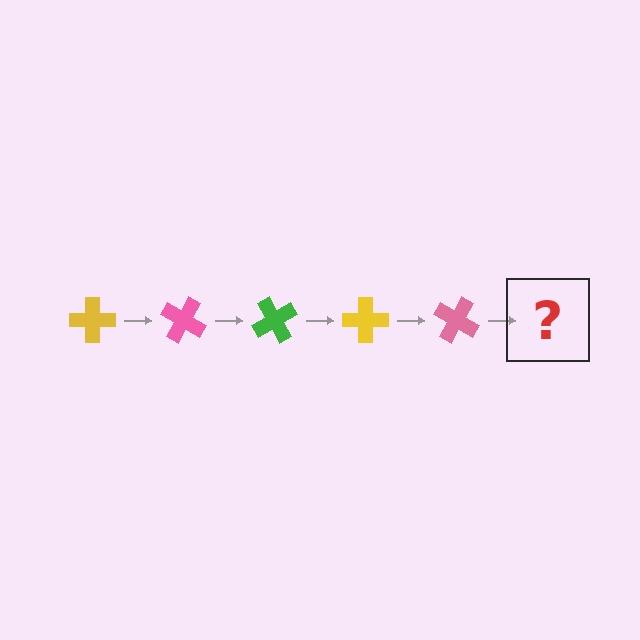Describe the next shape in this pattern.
It should be a green cross, rotated 150 degrees from the start.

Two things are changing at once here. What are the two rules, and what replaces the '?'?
The two rules are that it rotates 30 degrees each step and the color cycles through yellow, pink, and green. The '?' should be a green cross, rotated 150 degrees from the start.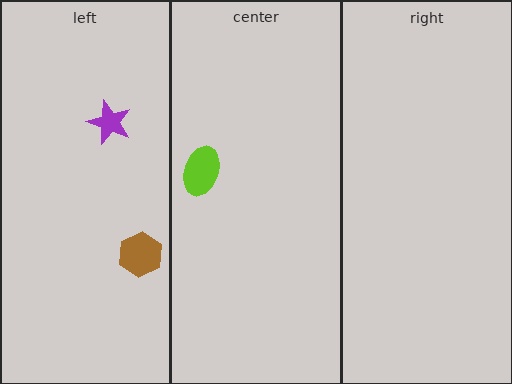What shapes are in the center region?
The lime ellipse.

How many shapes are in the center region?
1.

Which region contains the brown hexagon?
The left region.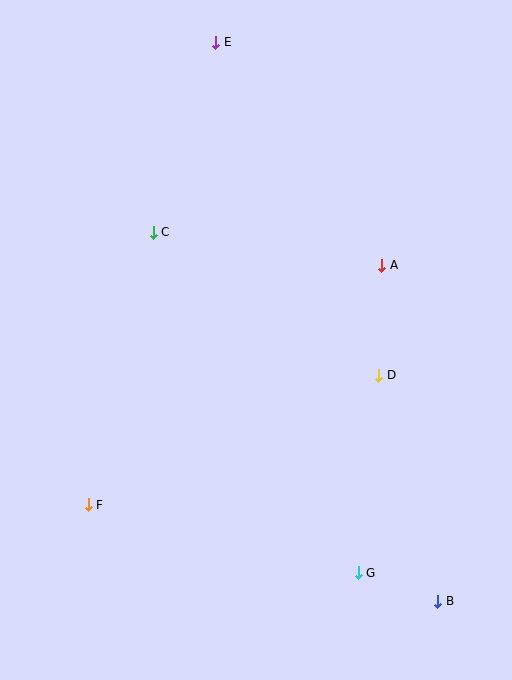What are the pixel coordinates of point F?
Point F is at (88, 505).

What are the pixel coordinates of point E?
Point E is at (216, 42).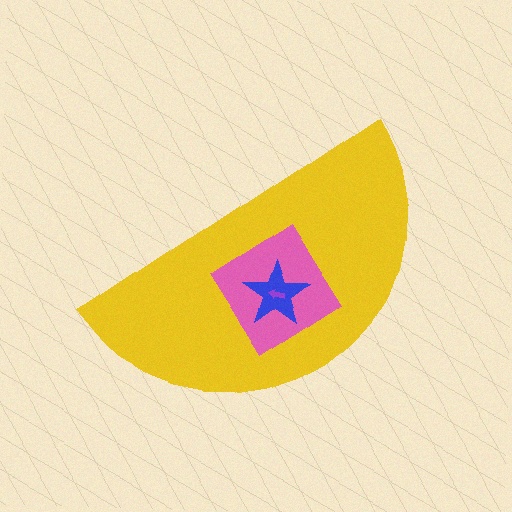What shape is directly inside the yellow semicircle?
The pink diamond.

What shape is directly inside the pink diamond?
The blue star.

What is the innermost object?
The purple arrow.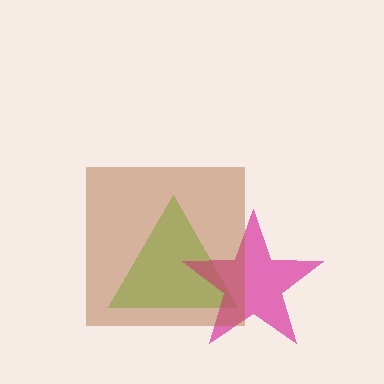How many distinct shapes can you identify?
There are 3 distinct shapes: a lime triangle, a magenta star, a brown square.